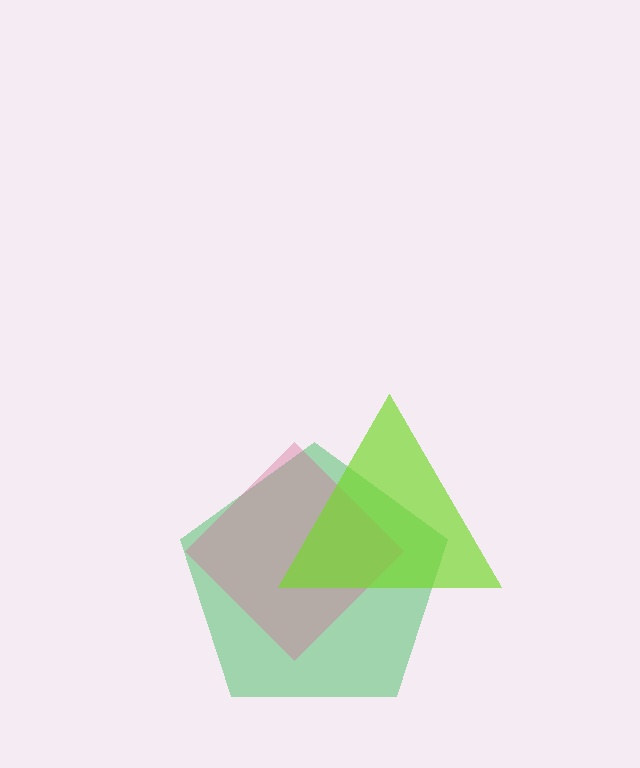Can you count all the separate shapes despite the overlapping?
Yes, there are 3 separate shapes.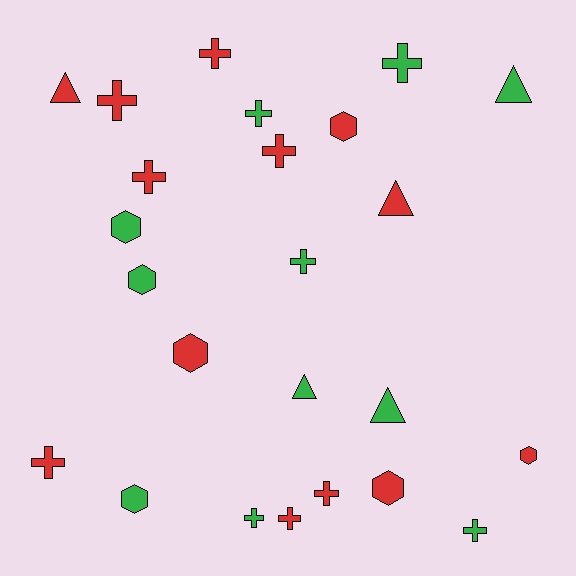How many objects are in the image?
There are 24 objects.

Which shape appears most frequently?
Cross, with 12 objects.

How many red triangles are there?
There are 2 red triangles.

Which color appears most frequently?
Red, with 13 objects.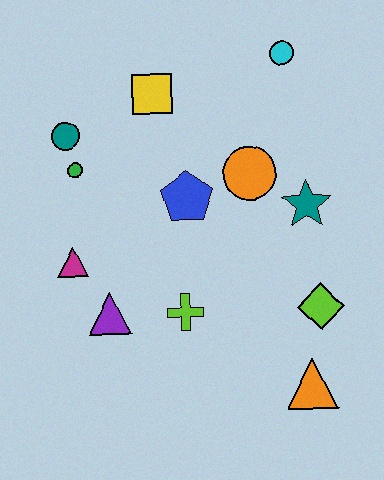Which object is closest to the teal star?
The orange circle is closest to the teal star.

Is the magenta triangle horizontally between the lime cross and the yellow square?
No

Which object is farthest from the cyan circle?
The orange triangle is farthest from the cyan circle.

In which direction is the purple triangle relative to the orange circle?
The purple triangle is to the left of the orange circle.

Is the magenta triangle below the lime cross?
No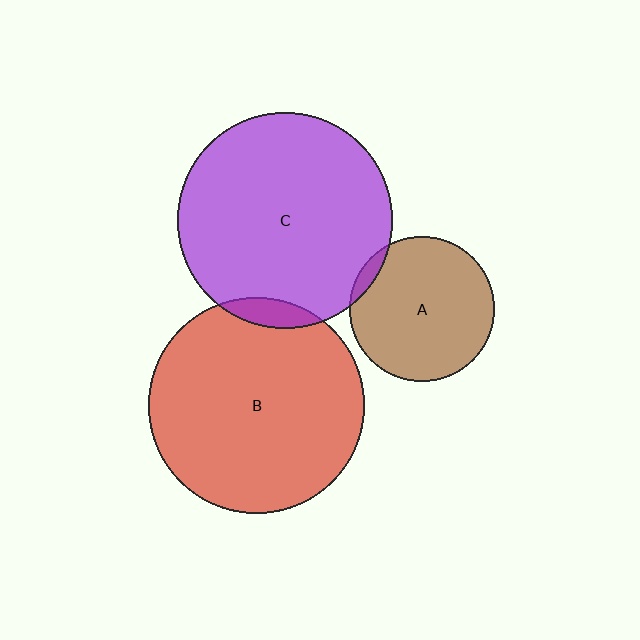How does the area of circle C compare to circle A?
Approximately 2.2 times.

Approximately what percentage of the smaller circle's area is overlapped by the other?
Approximately 5%.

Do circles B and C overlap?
Yes.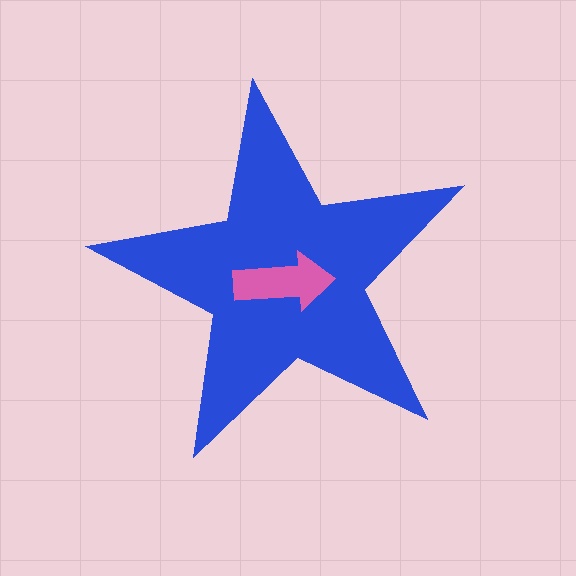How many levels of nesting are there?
2.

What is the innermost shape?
The pink arrow.